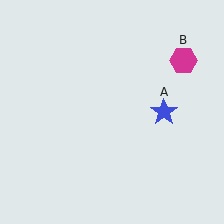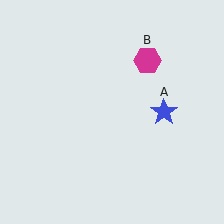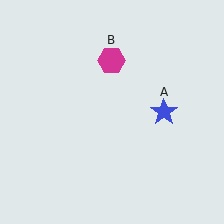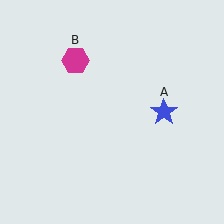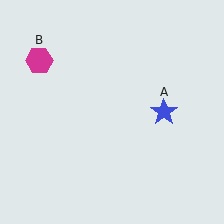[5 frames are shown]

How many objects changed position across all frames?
1 object changed position: magenta hexagon (object B).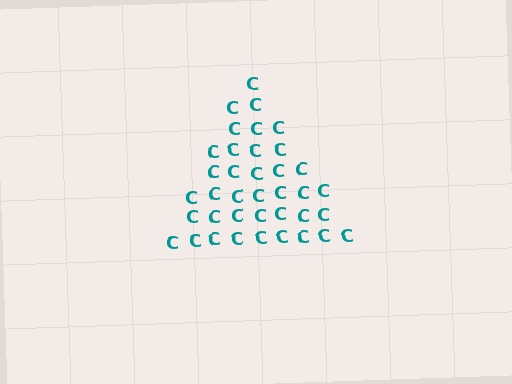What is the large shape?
The large shape is a triangle.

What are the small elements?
The small elements are letter C's.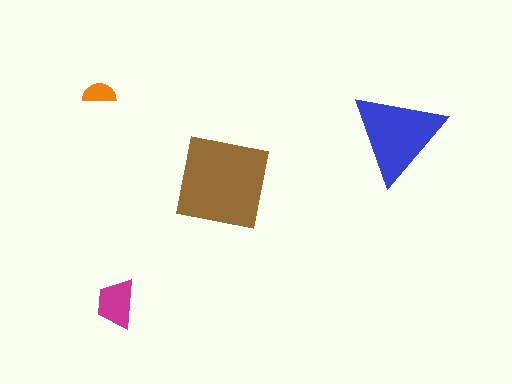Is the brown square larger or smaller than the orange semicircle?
Larger.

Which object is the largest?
The brown square.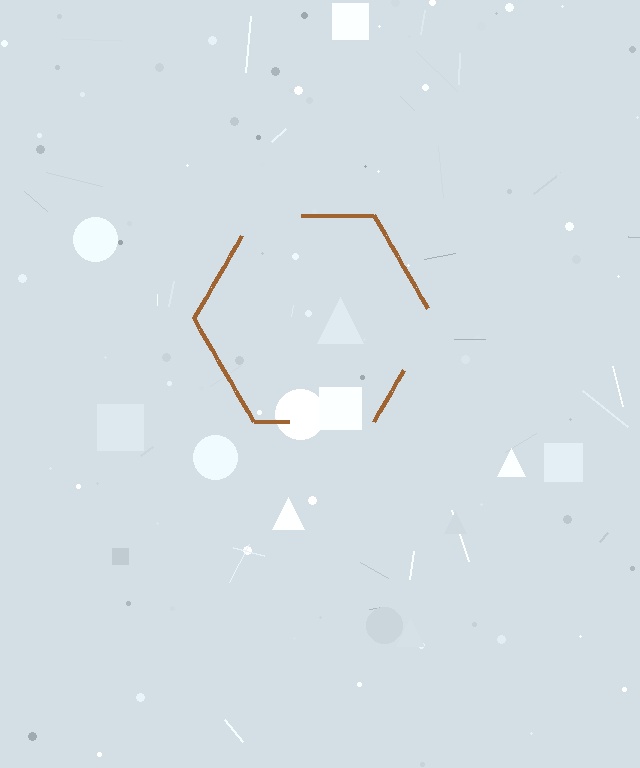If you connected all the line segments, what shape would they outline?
They would outline a hexagon.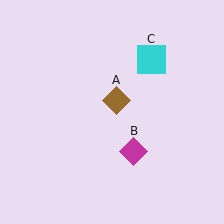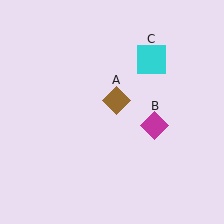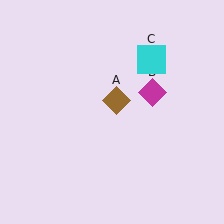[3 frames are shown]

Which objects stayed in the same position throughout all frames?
Brown diamond (object A) and cyan square (object C) remained stationary.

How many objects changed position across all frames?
1 object changed position: magenta diamond (object B).